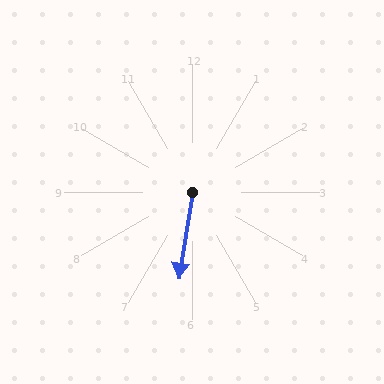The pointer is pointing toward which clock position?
Roughly 6 o'clock.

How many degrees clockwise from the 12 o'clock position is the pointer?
Approximately 189 degrees.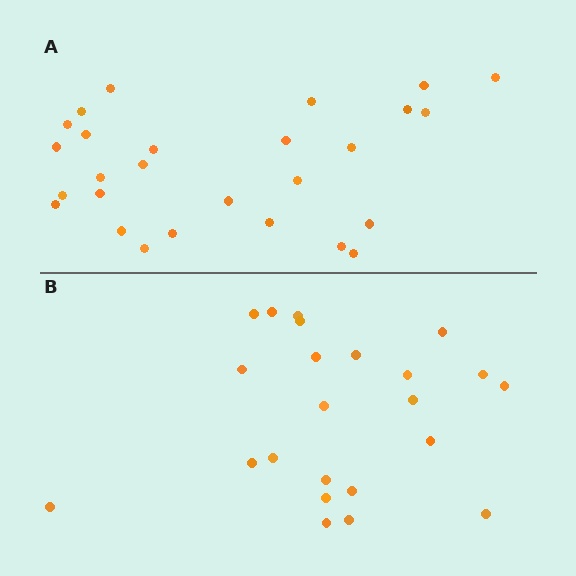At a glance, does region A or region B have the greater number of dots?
Region A (the top region) has more dots.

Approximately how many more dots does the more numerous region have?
Region A has about 4 more dots than region B.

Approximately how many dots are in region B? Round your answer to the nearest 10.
About 20 dots. (The exact count is 23, which rounds to 20.)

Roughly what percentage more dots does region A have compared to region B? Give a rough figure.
About 15% more.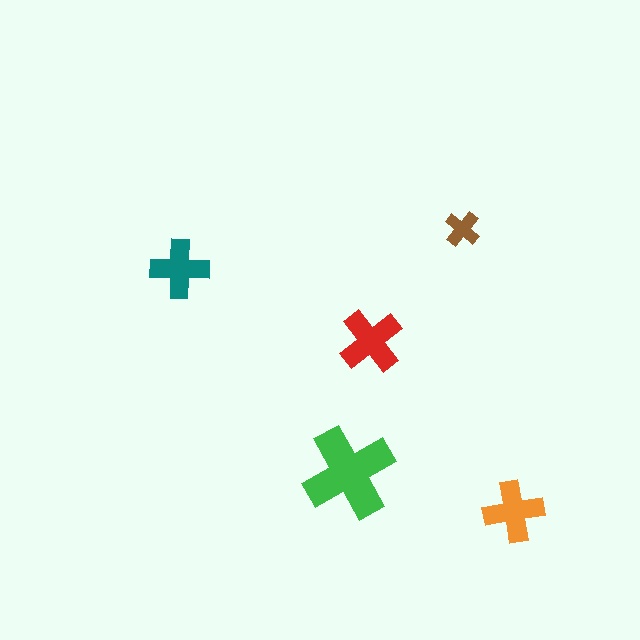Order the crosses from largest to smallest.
the green one, the red one, the orange one, the teal one, the brown one.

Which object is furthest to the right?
The orange cross is rightmost.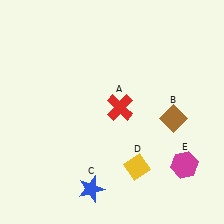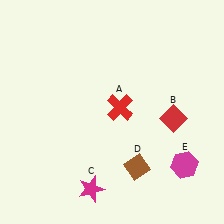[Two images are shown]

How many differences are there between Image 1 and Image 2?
There are 3 differences between the two images.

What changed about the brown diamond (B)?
In Image 1, B is brown. In Image 2, it changed to red.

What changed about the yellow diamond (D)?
In Image 1, D is yellow. In Image 2, it changed to brown.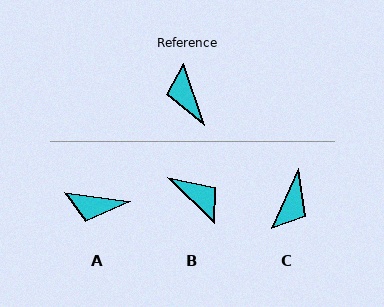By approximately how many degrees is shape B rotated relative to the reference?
Approximately 153 degrees clockwise.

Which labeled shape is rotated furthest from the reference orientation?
B, about 153 degrees away.